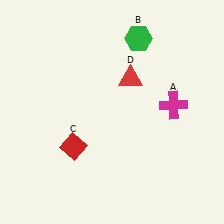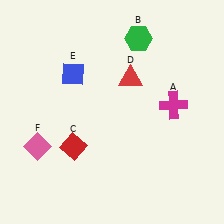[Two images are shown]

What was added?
A blue diamond (E), a pink diamond (F) were added in Image 2.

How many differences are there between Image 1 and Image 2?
There are 2 differences between the two images.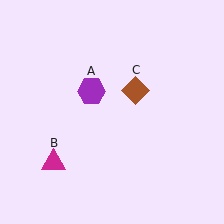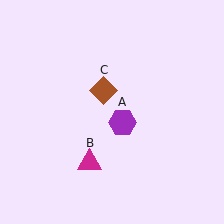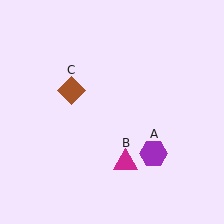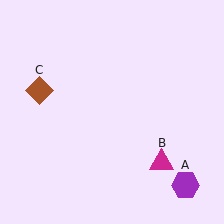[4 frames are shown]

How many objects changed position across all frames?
3 objects changed position: purple hexagon (object A), magenta triangle (object B), brown diamond (object C).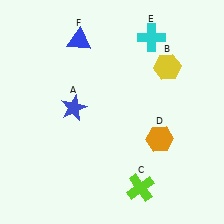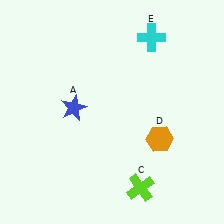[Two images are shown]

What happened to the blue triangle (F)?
The blue triangle (F) was removed in Image 2. It was in the top-left area of Image 1.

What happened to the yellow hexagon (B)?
The yellow hexagon (B) was removed in Image 2. It was in the top-right area of Image 1.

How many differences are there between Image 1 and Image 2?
There are 2 differences between the two images.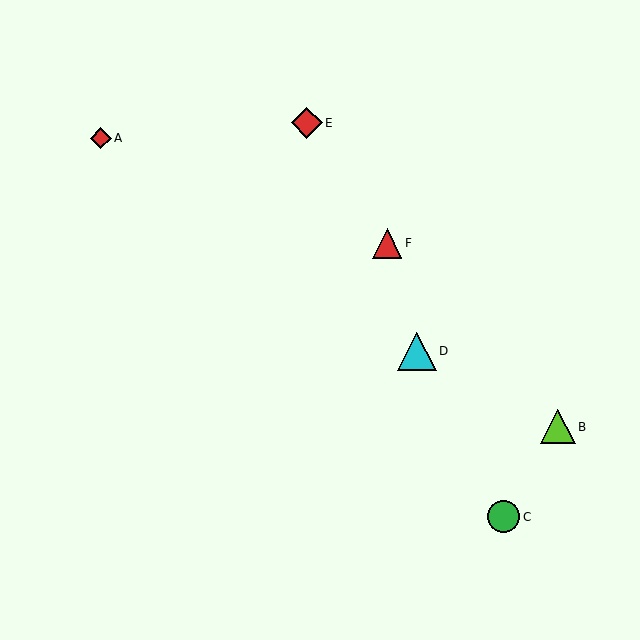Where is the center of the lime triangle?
The center of the lime triangle is at (558, 427).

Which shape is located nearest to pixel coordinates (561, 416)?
The lime triangle (labeled B) at (558, 427) is nearest to that location.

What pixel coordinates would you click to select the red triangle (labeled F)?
Click at (387, 243) to select the red triangle F.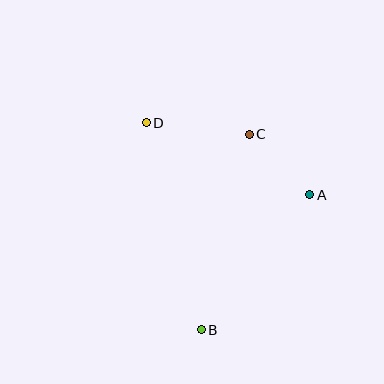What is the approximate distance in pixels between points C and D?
The distance between C and D is approximately 104 pixels.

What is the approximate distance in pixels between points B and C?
The distance between B and C is approximately 202 pixels.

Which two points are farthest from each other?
Points B and D are farthest from each other.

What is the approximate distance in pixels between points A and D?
The distance between A and D is approximately 179 pixels.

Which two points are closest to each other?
Points A and C are closest to each other.